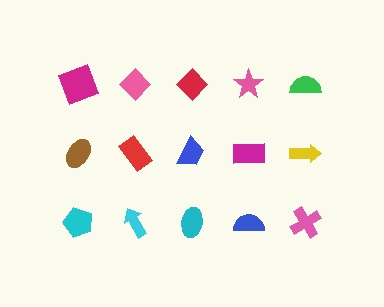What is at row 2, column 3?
A blue trapezoid.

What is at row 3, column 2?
A cyan arrow.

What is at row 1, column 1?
A magenta square.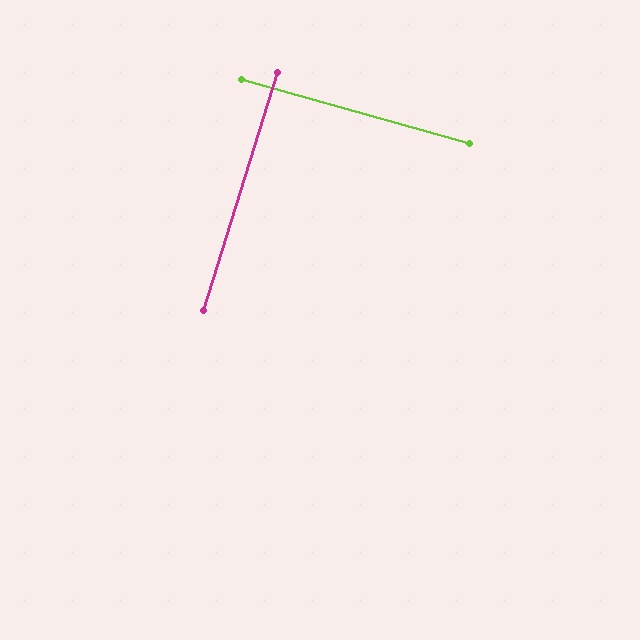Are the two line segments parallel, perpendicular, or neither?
Perpendicular — they meet at approximately 88°.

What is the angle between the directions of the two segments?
Approximately 88 degrees.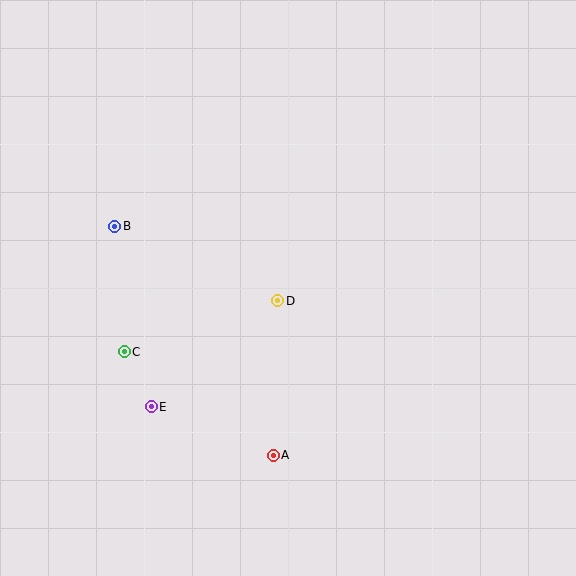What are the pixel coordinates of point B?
Point B is at (115, 226).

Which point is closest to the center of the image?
Point D at (278, 301) is closest to the center.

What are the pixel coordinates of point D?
Point D is at (278, 301).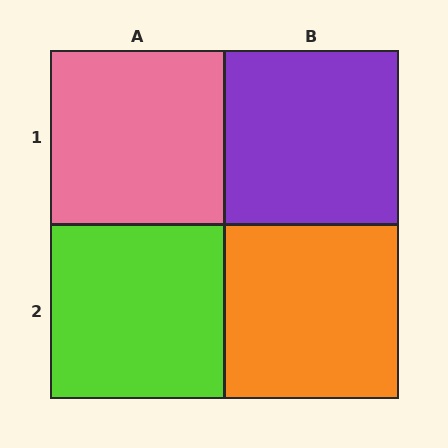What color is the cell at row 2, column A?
Lime.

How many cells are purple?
1 cell is purple.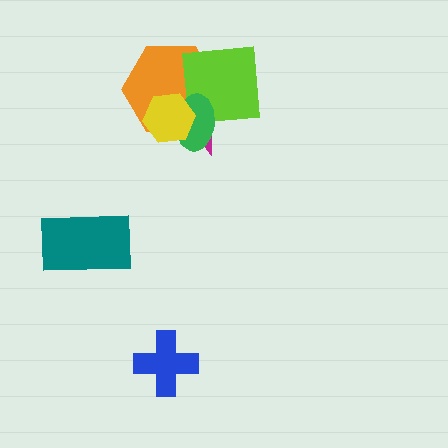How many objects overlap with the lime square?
3 objects overlap with the lime square.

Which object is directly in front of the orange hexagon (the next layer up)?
The lime square is directly in front of the orange hexagon.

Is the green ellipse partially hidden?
Yes, it is partially covered by another shape.